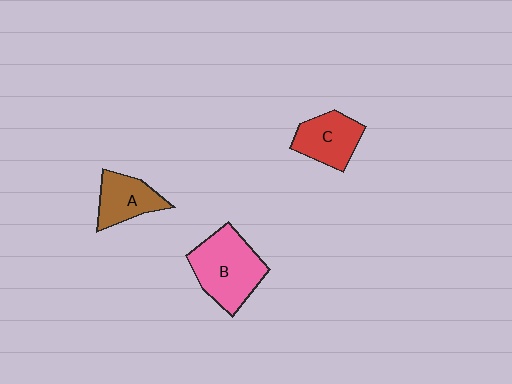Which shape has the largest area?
Shape B (pink).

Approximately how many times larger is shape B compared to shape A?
Approximately 1.6 times.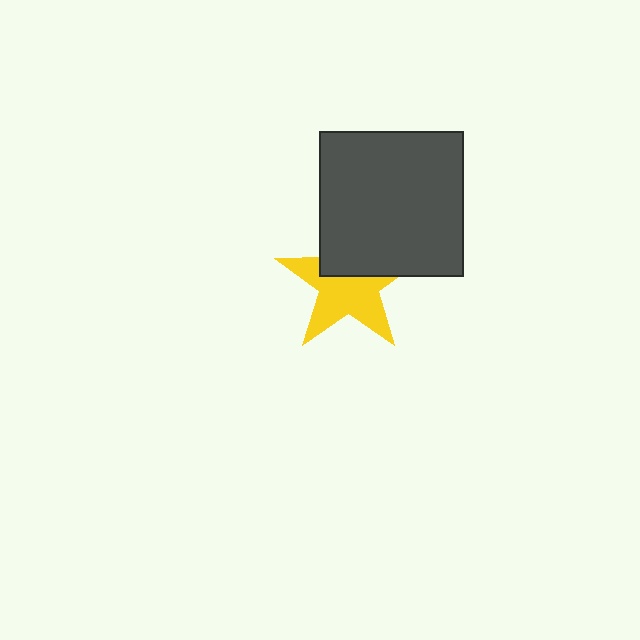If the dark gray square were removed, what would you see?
You would see the complete yellow star.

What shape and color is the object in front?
The object in front is a dark gray square.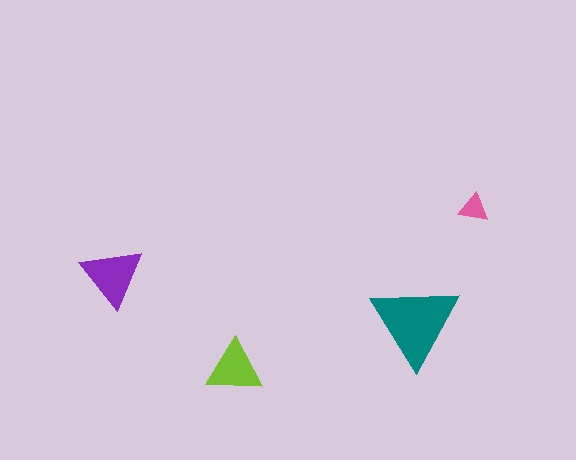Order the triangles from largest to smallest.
the teal one, the purple one, the lime one, the pink one.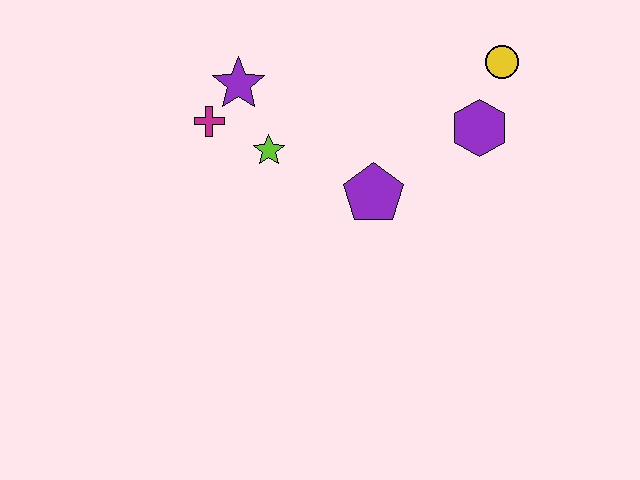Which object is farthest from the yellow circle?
The magenta cross is farthest from the yellow circle.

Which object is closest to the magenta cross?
The purple star is closest to the magenta cross.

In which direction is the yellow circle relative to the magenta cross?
The yellow circle is to the right of the magenta cross.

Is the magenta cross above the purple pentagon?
Yes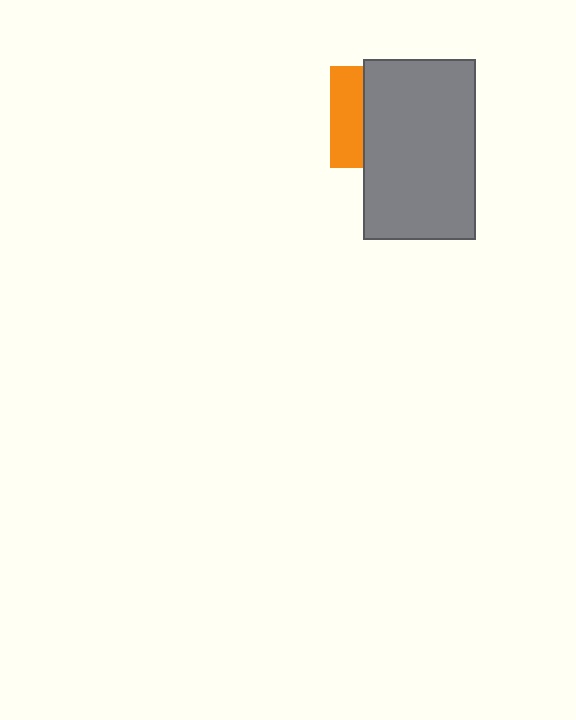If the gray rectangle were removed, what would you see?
You would see the complete orange square.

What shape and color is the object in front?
The object in front is a gray rectangle.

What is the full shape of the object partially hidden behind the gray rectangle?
The partially hidden object is an orange square.